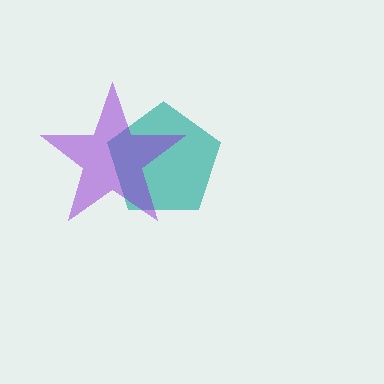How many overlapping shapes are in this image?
There are 2 overlapping shapes in the image.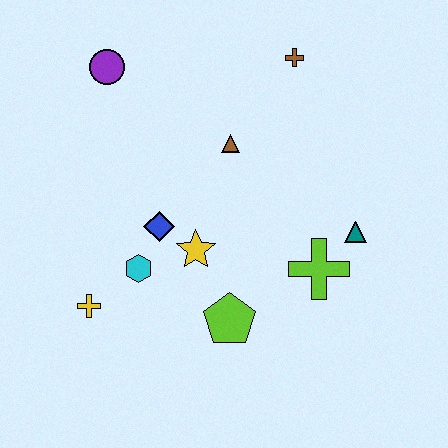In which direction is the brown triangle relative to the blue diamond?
The brown triangle is above the blue diamond.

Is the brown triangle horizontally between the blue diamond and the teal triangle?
Yes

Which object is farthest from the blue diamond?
The brown cross is farthest from the blue diamond.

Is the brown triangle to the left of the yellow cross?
No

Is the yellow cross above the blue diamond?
No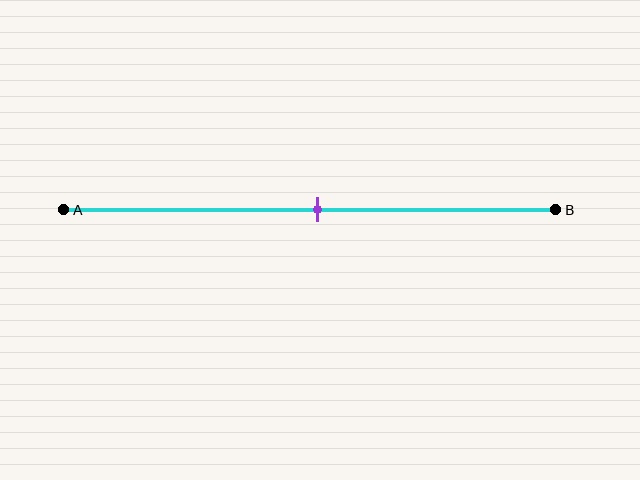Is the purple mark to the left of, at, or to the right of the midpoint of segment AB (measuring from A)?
The purple mark is approximately at the midpoint of segment AB.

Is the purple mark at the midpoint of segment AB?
Yes, the mark is approximately at the midpoint.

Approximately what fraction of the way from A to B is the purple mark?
The purple mark is approximately 50% of the way from A to B.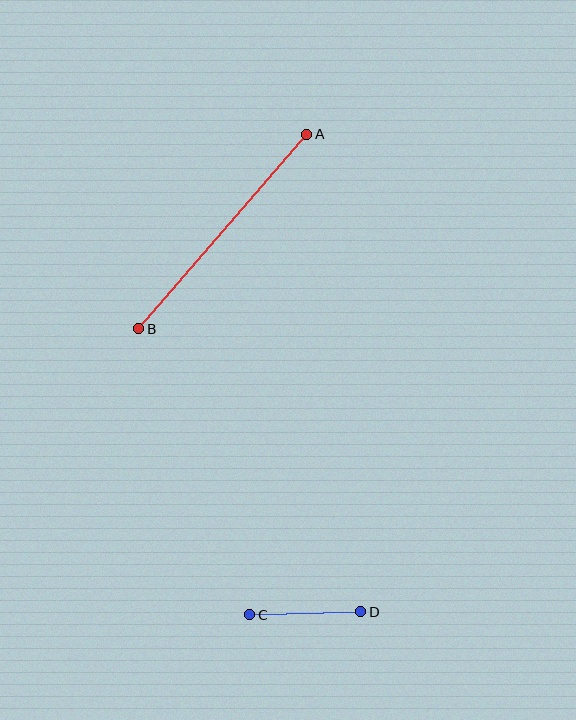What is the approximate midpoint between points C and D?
The midpoint is at approximately (305, 613) pixels.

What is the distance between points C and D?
The distance is approximately 111 pixels.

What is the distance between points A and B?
The distance is approximately 257 pixels.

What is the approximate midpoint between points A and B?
The midpoint is at approximately (223, 231) pixels.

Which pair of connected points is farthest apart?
Points A and B are farthest apart.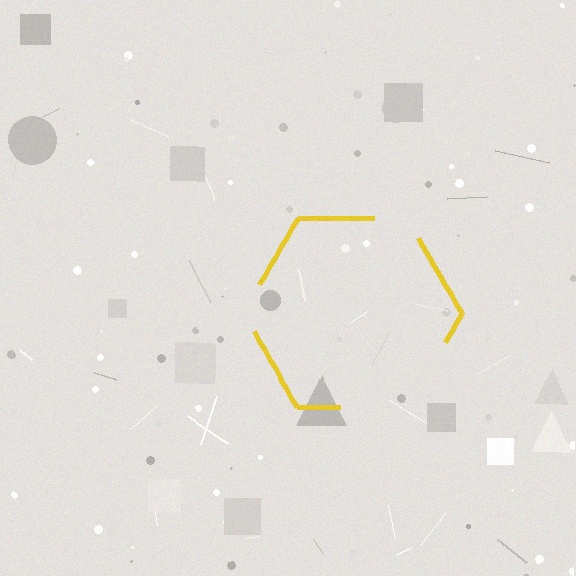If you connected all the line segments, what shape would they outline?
They would outline a hexagon.